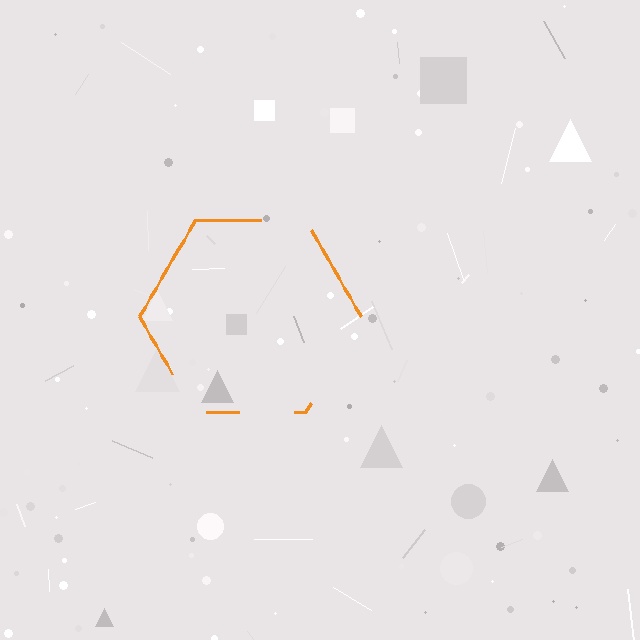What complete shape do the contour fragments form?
The contour fragments form a hexagon.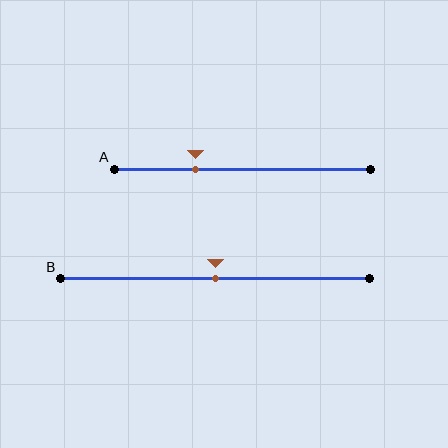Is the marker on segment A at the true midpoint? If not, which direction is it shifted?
No, the marker on segment A is shifted to the left by about 19% of the segment length.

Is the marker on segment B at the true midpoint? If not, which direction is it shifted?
Yes, the marker on segment B is at the true midpoint.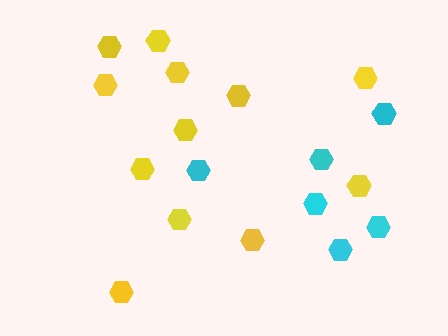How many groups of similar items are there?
There are 2 groups: one group of yellow hexagons (12) and one group of cyan hexagons (6).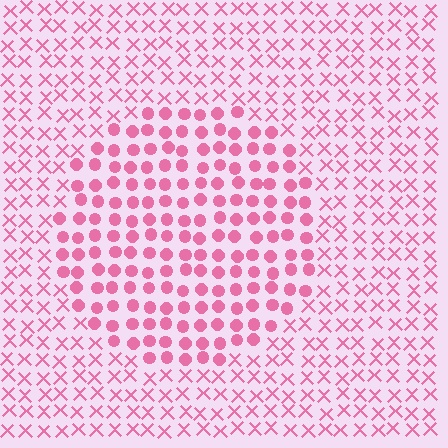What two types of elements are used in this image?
The image uses circles inside the circle region and X marks outside it.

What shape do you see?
I see a circle.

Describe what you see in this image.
The image is filled with small pink elements arranged in a uniform grid. A circle-shaped region contains circles, while the surrounding area contains X marks. The boundary is defined purely by the change in element shape.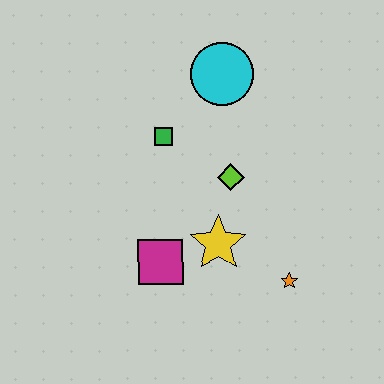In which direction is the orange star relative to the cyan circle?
The orange star is below the cyan circle.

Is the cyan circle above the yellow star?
Yes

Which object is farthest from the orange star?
The cyan circle is farthest from the orange star.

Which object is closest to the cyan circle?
The green square is closest to the cyan circle.